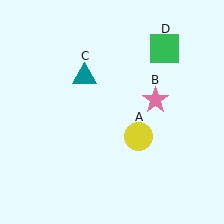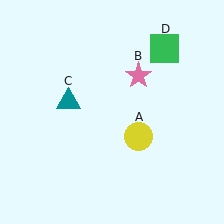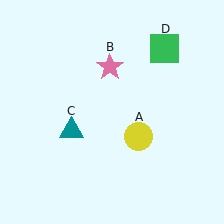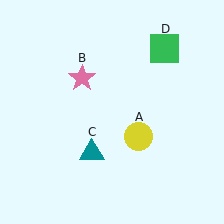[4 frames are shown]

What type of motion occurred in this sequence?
The pink star (object B), teal triangle (object C) rotated counterclockwise around the center of the scene.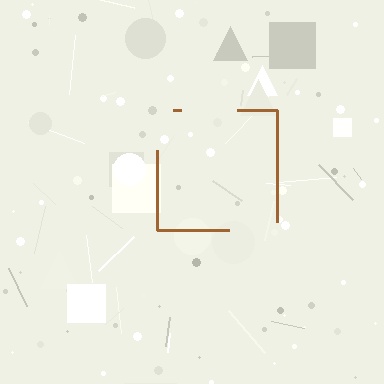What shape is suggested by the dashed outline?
The dashed outline suggests a square.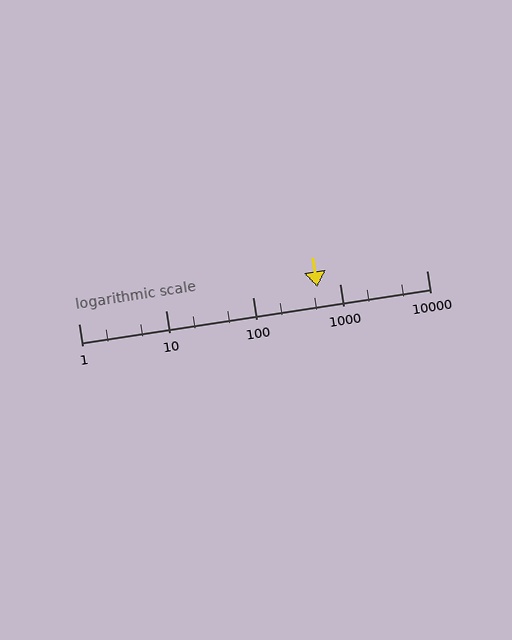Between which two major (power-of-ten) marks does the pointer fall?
The pointer is between 100 and 1000.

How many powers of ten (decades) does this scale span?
The scale spans 4 decades, from 1 to 10000.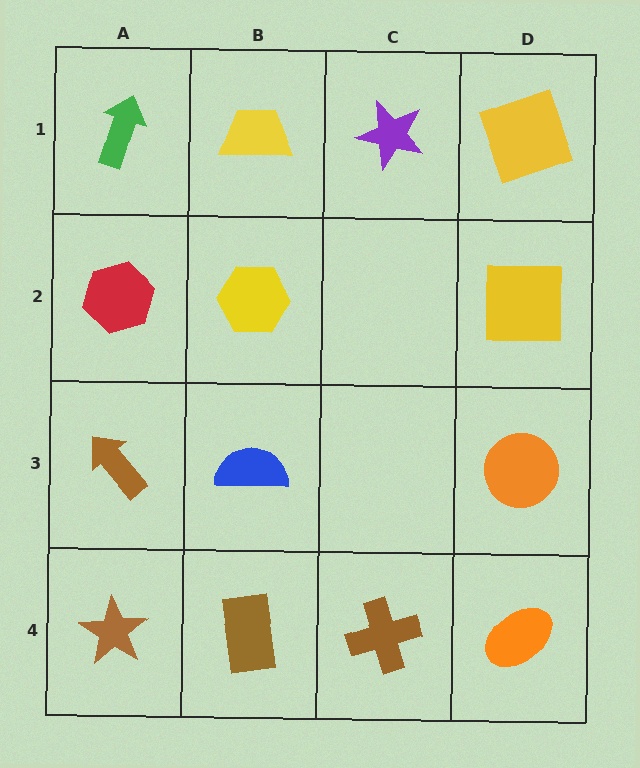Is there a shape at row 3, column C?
No, that cell is empty.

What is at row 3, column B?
A blue semicircle.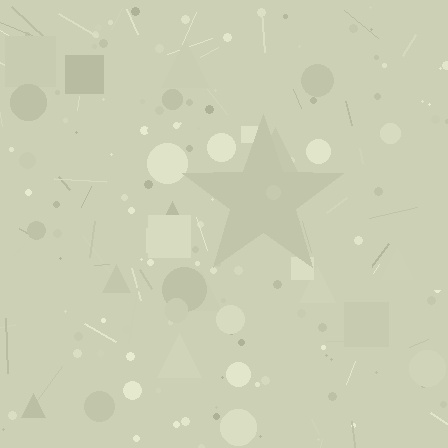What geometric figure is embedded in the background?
A star is embedded in the background.